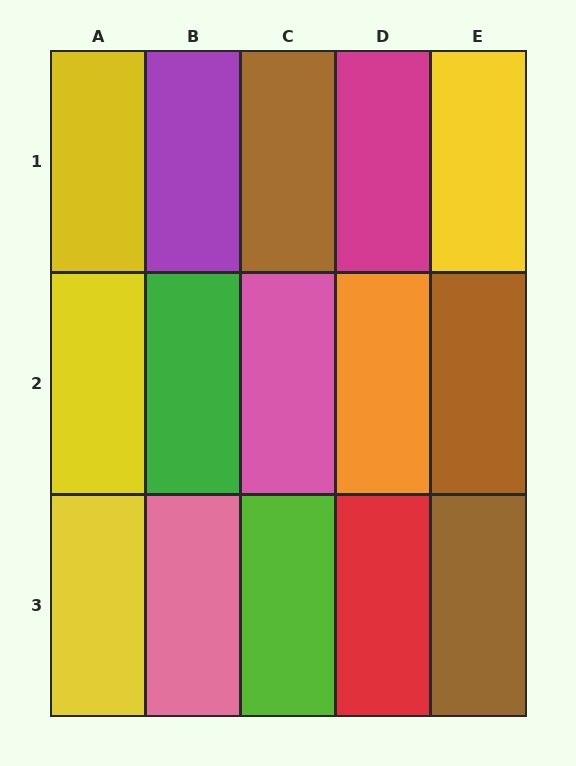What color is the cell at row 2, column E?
Brown.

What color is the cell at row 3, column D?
Red.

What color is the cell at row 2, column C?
Pink.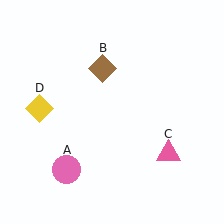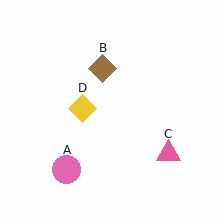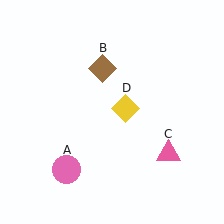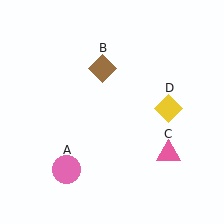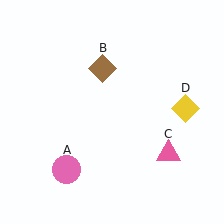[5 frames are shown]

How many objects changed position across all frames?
1 object changed position: yellow diamond (object D).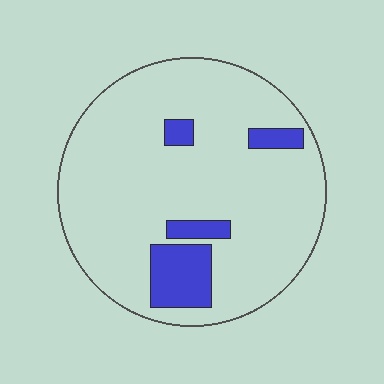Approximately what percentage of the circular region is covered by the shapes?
Approximately 15%.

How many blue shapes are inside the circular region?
4.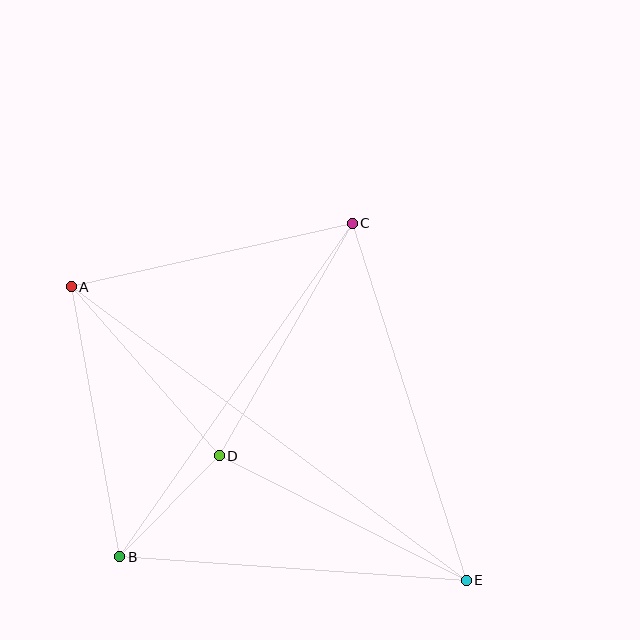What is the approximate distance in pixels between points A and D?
The distance between A and D is approximately 225 pixels.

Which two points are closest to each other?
Points B and D are closest to each other.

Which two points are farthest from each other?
Points A and E are farthest from each other.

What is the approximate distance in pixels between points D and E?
The distance between D and E is approximately 277 pixels.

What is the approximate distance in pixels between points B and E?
The distance between B and E is approximately 348 pixels.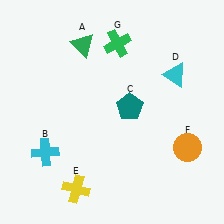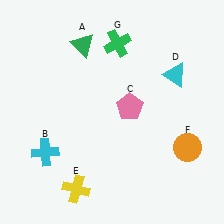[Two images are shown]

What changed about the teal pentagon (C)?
In Image 1, C is teal. In Image 2, it changed to pink.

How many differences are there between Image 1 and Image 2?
There is 1 difference between the two images.